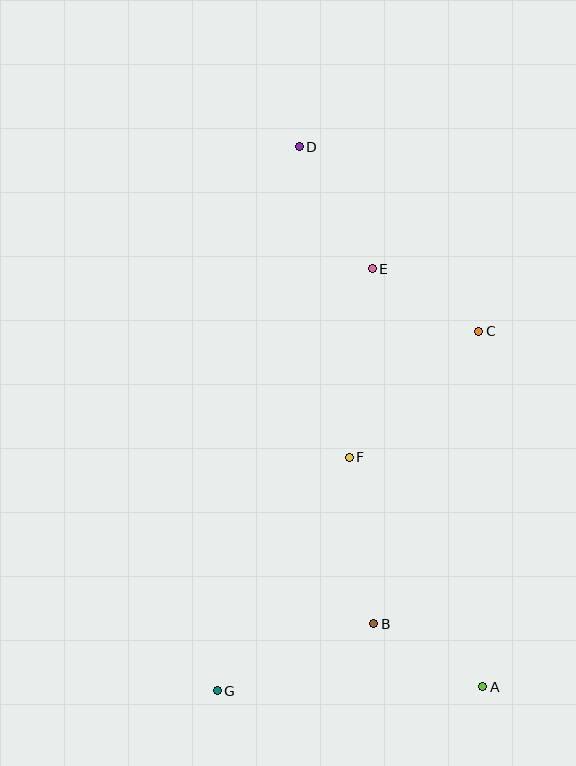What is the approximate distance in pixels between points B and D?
The distance between B and D is approximately 483 pixels.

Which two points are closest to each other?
Points C and E are closest to each other.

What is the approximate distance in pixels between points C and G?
The distance between C and G is approximately 445 pixels.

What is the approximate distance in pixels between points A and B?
The distance between A and B is approximately 126 pixels.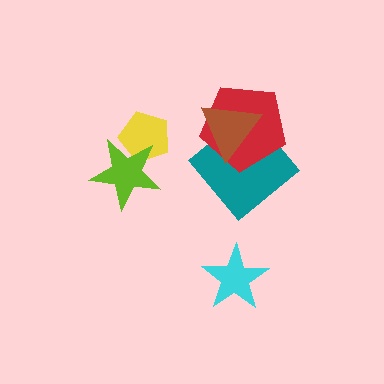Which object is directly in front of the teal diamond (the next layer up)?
The red pentagon is directly in front of the teal diamond.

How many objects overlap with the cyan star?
0 objects overlap with the cyan star.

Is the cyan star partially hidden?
No, no other shape covers it.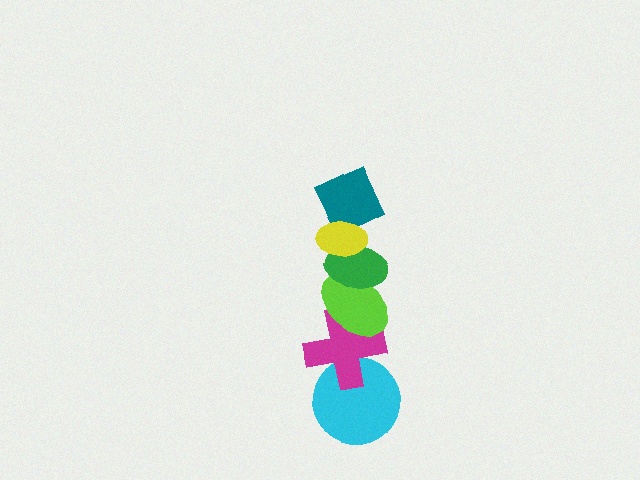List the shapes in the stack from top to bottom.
From top to bottom: the yellow ellipse, the teal diamond, the green ellipse, the lime ellipse, the magenta cross, the cyan circle.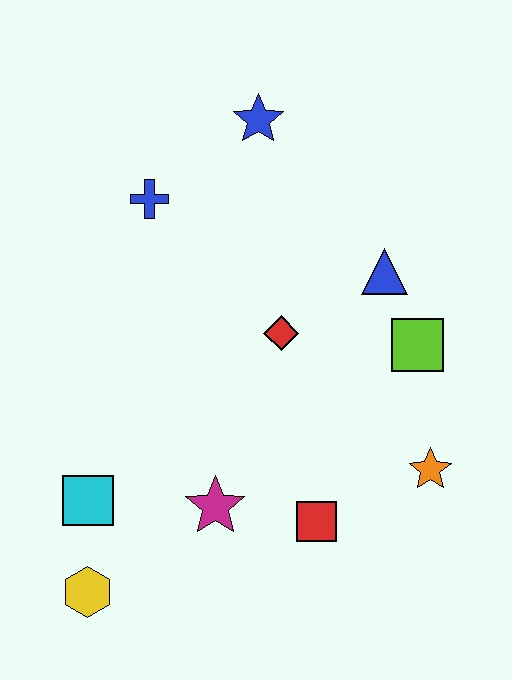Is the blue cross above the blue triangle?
Yes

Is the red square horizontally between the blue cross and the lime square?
Yes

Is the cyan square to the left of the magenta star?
Yes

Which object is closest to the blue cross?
The blue star is closest to the blue cross.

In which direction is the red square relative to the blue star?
The red square is below the blue star.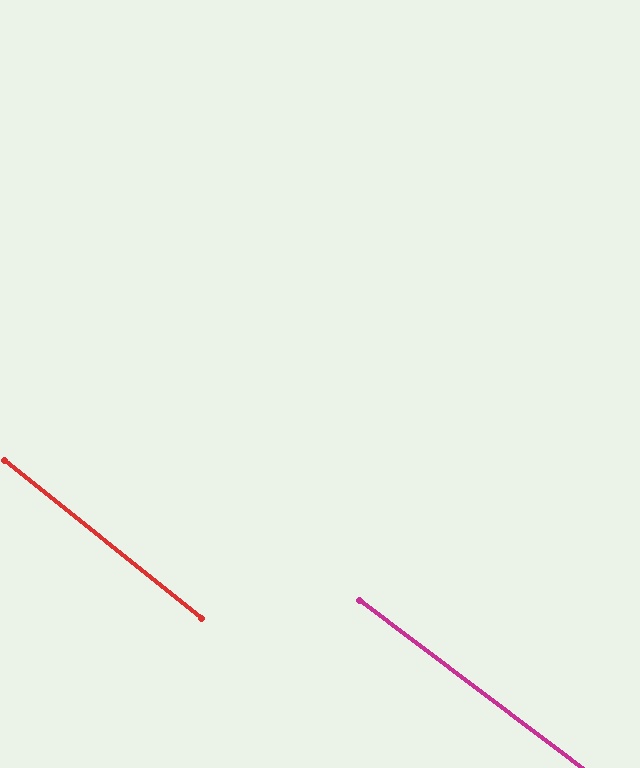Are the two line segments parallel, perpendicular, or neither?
Parallel — their directions differ by only 1.7°.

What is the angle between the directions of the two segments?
Approximately 2 degrees.